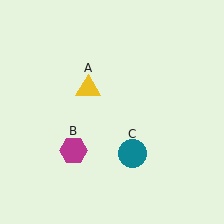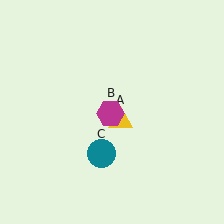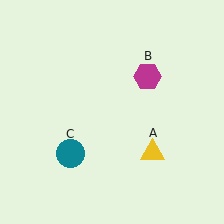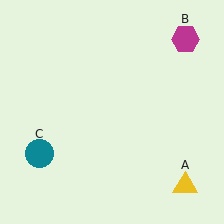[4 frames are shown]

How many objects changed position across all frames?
3 objects changed position: yellow triangle (object A), magenta hexagon (object B), teal circle (object C).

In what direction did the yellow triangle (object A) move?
The yellow triangle (object A) moved down and to the right.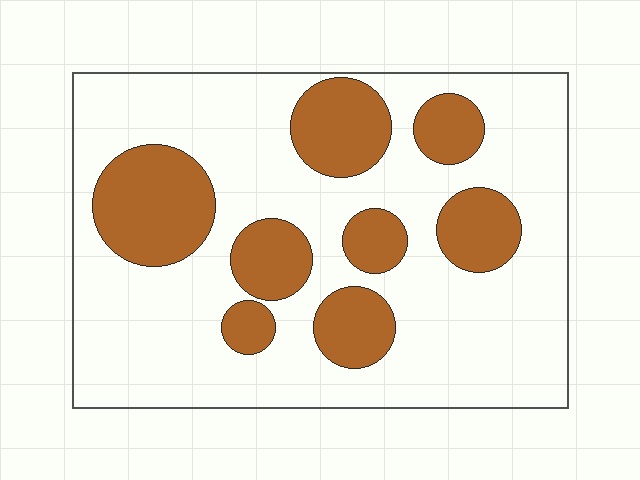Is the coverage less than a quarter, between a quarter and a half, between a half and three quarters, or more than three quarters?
Between a quarter and a half.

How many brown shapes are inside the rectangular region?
8.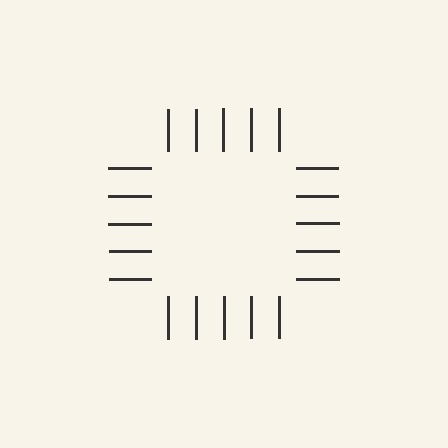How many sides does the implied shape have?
4 sides — the line-ends trace a square.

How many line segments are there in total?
20 — 5 along each of the 4 edges.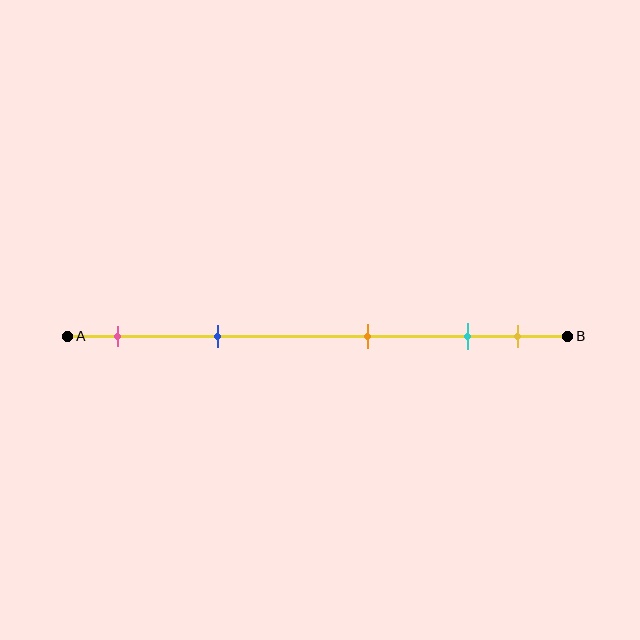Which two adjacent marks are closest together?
The cyan and yellow marks are the closest adjacent pair.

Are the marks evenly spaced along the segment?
No, the marks are not evenly spaced.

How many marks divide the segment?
There are 5 marks dividing the segment.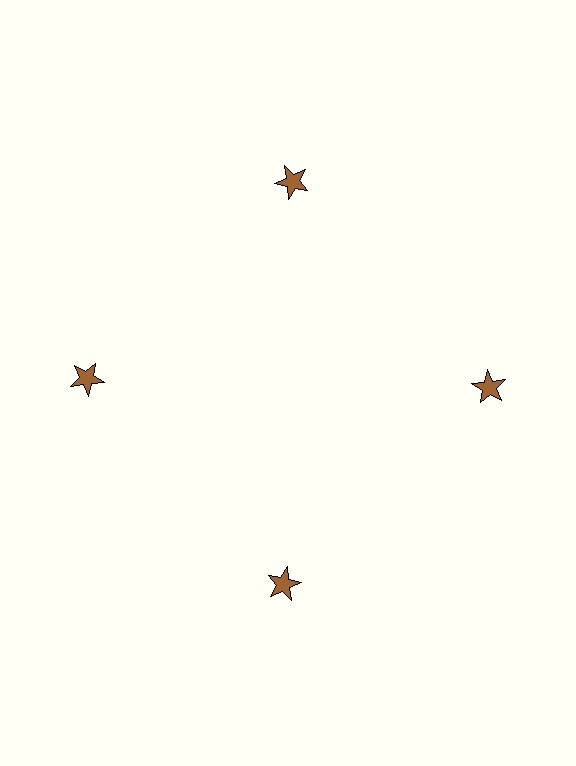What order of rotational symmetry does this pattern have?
This pattern has 4-fold rotational symmetry.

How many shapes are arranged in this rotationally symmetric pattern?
There are 4 shapes, arranged in 4 groups of 1.